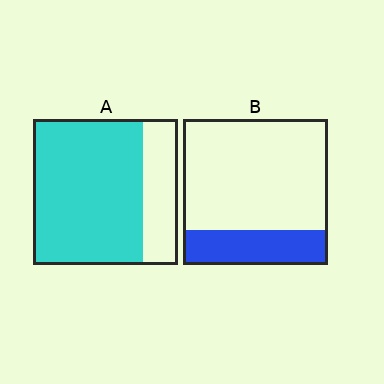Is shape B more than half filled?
No.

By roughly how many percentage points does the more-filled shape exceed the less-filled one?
By roughly 50 percentage points (A over B).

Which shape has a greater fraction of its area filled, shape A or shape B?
Shape A.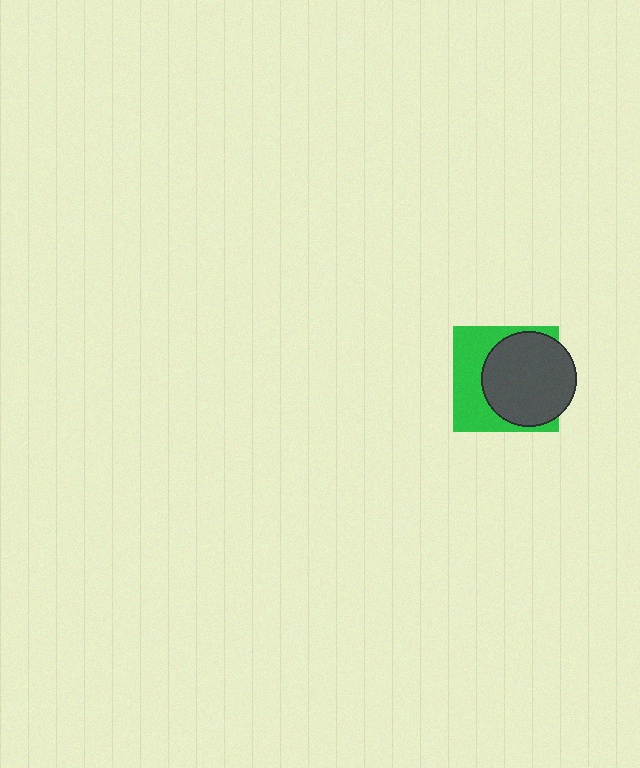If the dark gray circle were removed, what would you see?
You would see the complete green square.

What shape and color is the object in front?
The object in front is a dark gray circle.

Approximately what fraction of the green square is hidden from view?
Roughly 56% of the green square is hidden behind the dark gray circle.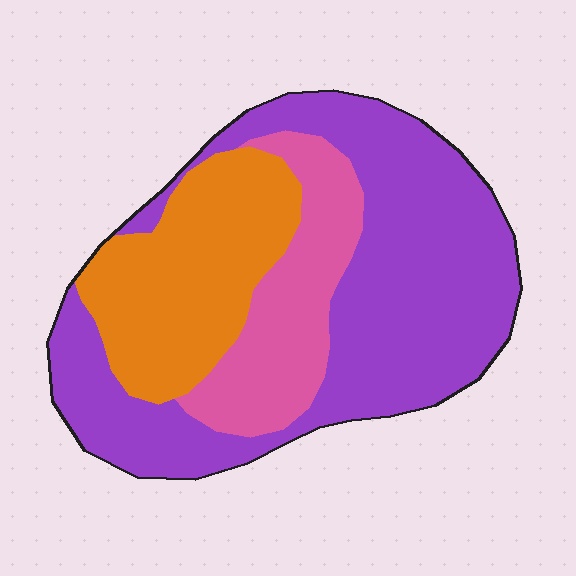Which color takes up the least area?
Pink, at roughly 20%.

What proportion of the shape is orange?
Orange covers around 25% of the shape.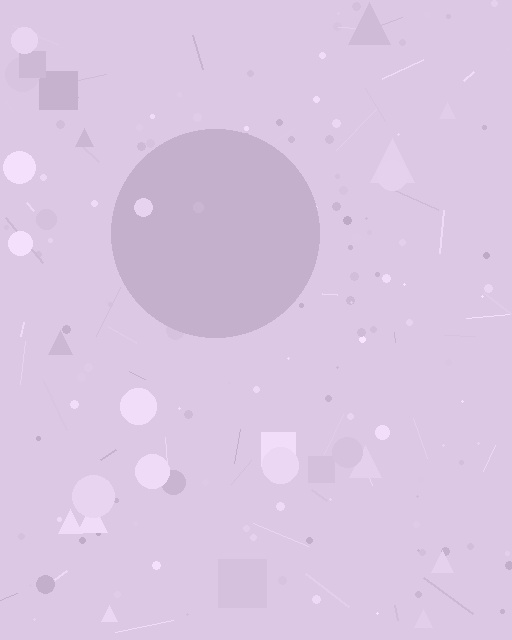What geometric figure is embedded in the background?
A circle is embedded in the background.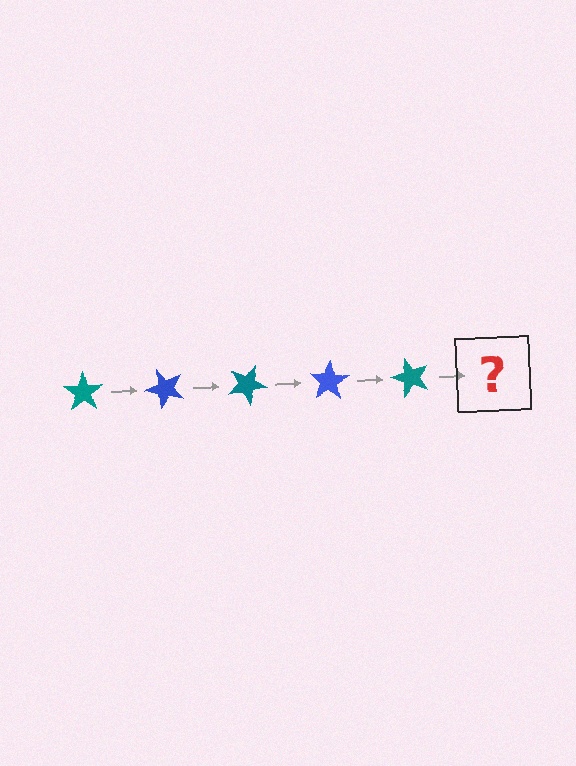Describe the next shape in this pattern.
It should be a blue star, rotated 250 degrees from the start.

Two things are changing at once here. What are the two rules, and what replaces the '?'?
The two rules are that it rotates 50 degrees each step and the color cycles through teal and blue. The '?' should be a blue star, rotated 250 degrees from the start.